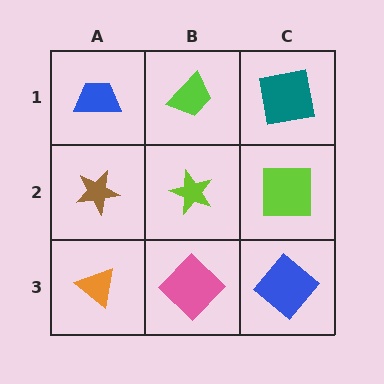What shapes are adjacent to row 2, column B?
A lime trapezoid (row 1, column B), a pink diamond (row 3, column B), a brown star (row 2, column A), a lime square (row 2, column C).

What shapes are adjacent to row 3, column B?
A lime star (row 2, column B), an orange triangle (row 3, column A), a blue diamond (row 3, column C).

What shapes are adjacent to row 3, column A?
A brown star (row 2, column A), a pink diamond (row 3, column B).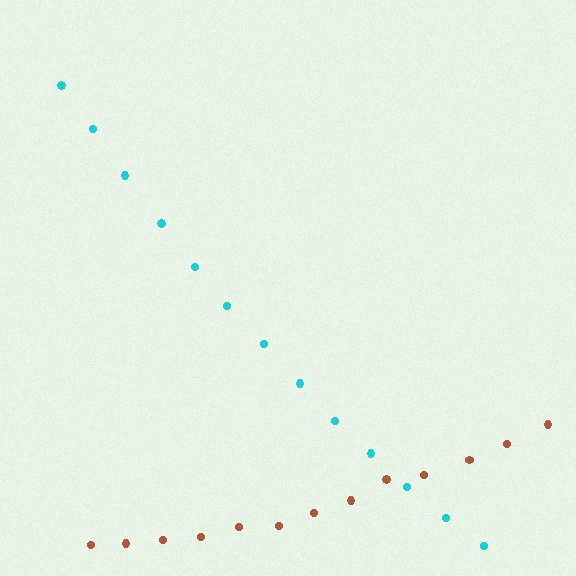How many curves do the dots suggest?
There are 2 distinct paths.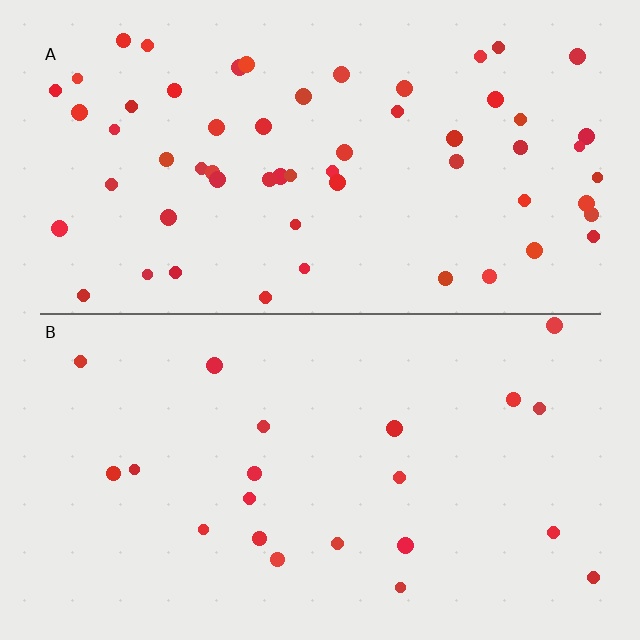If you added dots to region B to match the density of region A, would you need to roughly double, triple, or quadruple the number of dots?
Approximately triple.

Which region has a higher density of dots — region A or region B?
A (the top).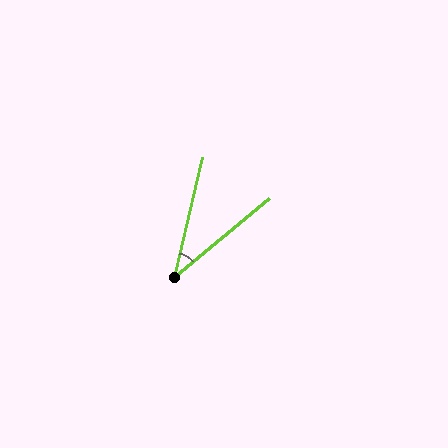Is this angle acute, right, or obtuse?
It is acute.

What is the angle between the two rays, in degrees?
Approximately 37 degrees.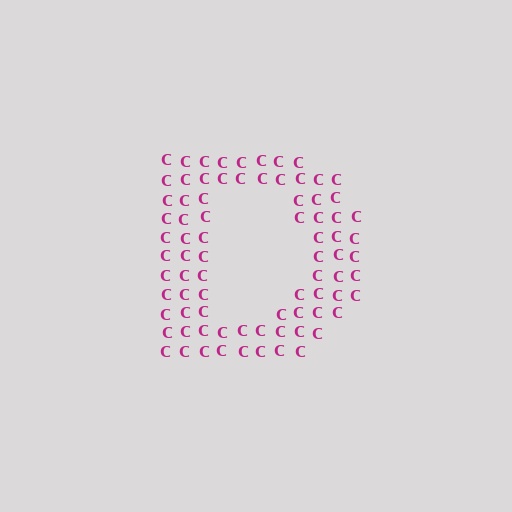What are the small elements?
The small elements are letter C's.